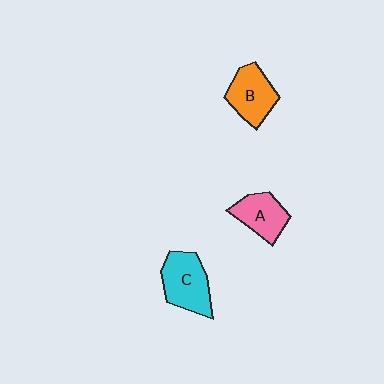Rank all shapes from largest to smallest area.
From largest to smallest: C (cyan), B (orange), A (pink).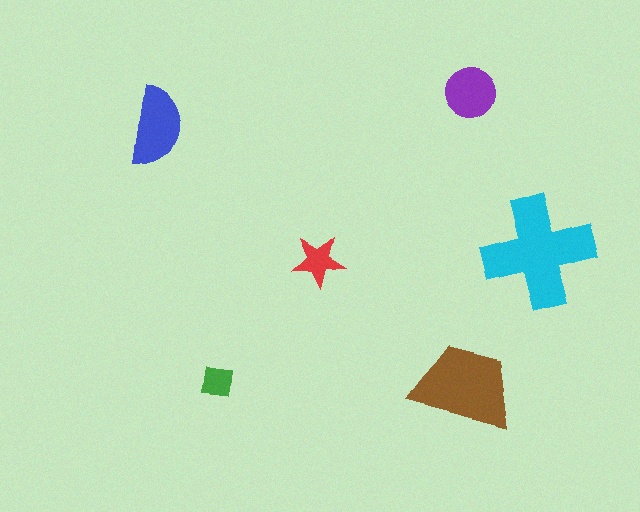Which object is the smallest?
The green square.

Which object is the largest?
The cyan cross.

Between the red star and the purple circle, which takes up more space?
The purple circle.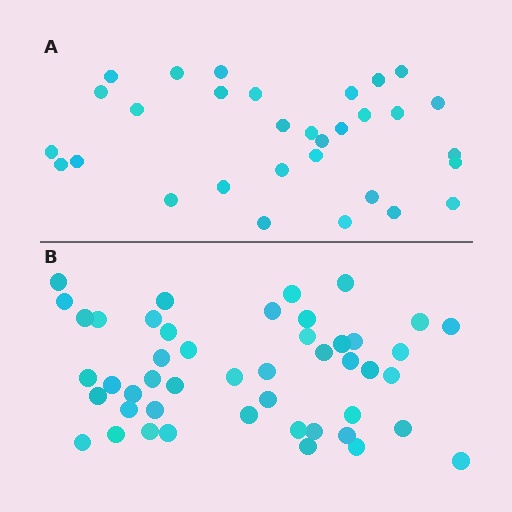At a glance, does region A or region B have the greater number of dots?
Region B (the bottom region) has more dots.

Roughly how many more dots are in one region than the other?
Region B has approximately 15 more dots than region A.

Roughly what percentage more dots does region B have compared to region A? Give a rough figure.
About 50% more.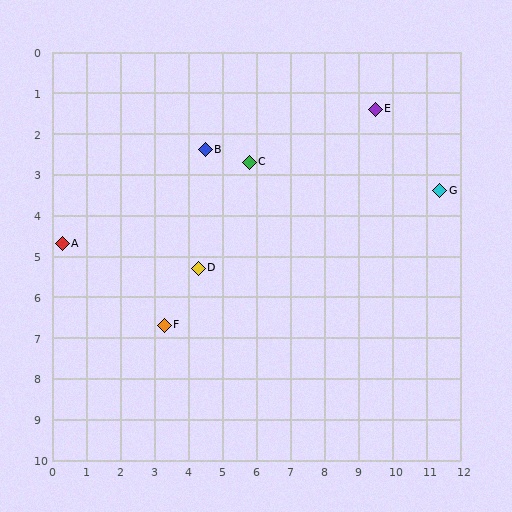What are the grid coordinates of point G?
Point G is at approximately (11.4, 3.4).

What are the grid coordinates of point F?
Point F is at approximately (3.3, 6.7).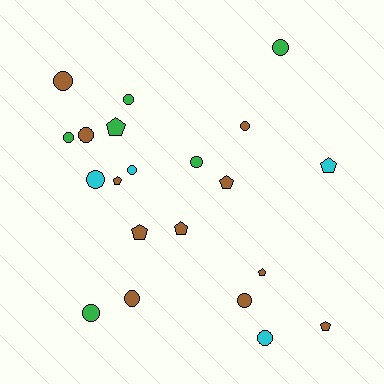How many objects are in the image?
There are 21 objects.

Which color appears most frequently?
Brown, with 11 objects.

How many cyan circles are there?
There are 3 cyan circles.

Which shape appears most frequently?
Circle, with 13 objects.